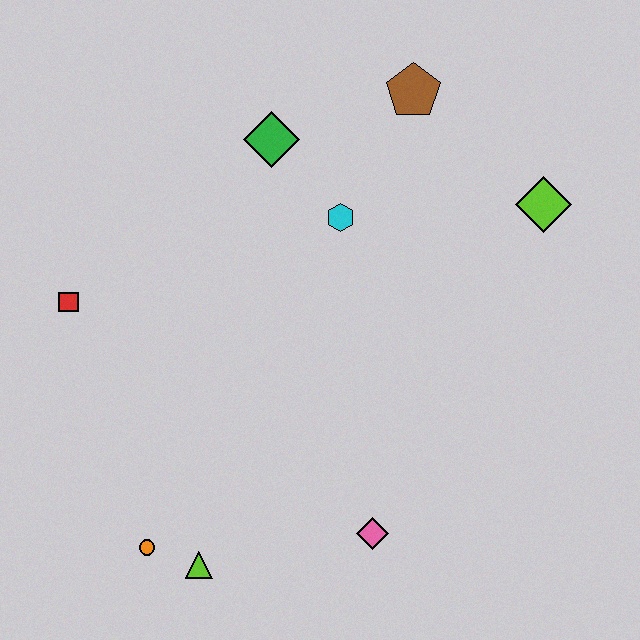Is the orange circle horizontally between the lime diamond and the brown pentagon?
No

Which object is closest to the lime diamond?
The brown pentagon is closest to the lime diamond.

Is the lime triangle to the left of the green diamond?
Yes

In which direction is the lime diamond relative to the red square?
The lime diamond is to the right of the red square.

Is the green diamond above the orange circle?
Yes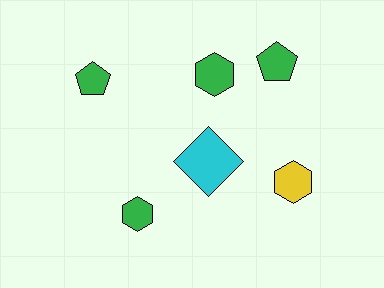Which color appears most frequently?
Green, with 4 objects.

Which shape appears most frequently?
Hexagon, with 3 objects.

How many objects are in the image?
There are 6 objects.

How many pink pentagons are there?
There are no pink pentagons.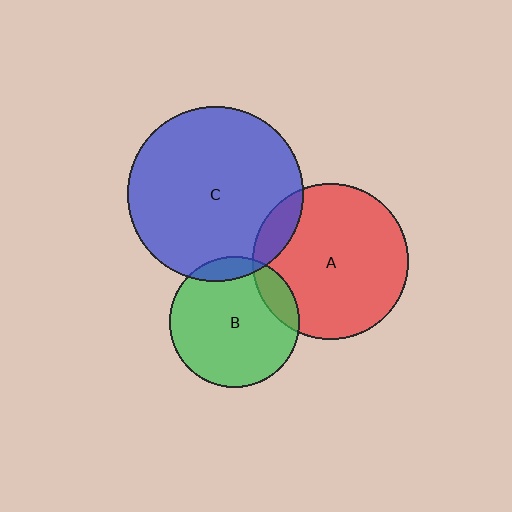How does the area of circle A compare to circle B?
Approximately 1.4 times.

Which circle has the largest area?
Circle C (blue).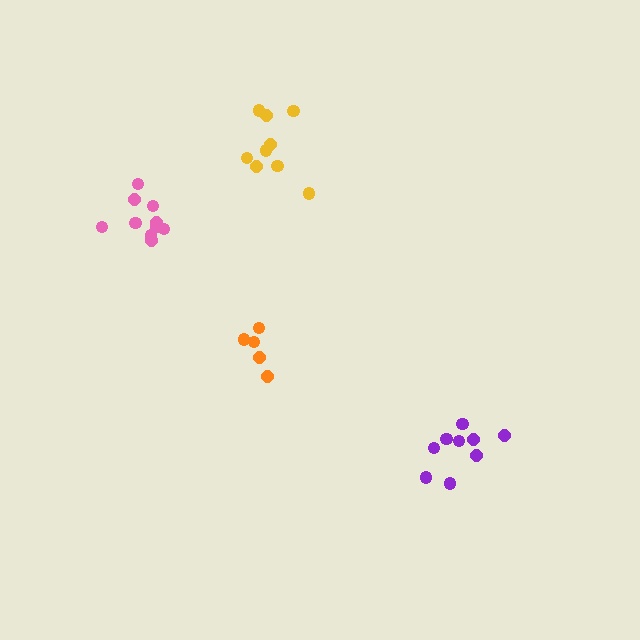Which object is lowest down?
The purple cluster is bottommost.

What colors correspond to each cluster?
The clusters are colored: yellow, purple, orange, pink.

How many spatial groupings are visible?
There are 4 spatial groupings.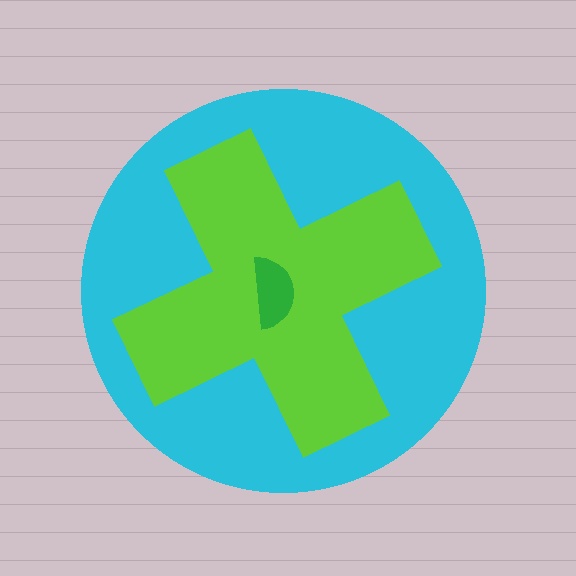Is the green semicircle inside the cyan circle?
Yes.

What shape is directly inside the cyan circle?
The lime cross.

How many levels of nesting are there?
3.